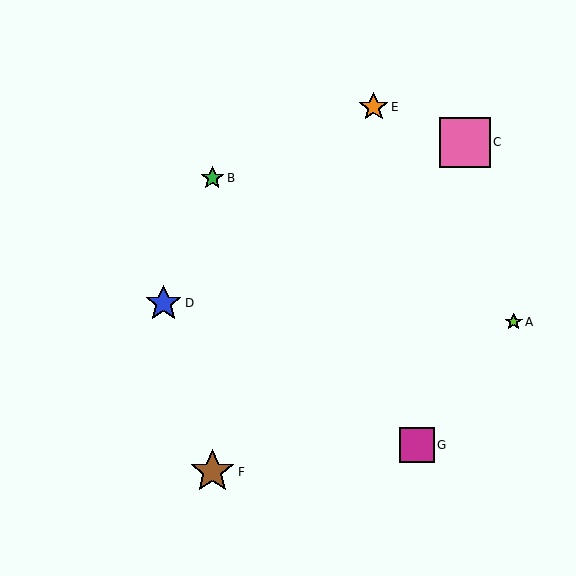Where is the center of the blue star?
The center of the blue star is at (164, 303).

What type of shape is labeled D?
Shape D is a blue star.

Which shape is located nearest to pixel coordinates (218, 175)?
The green star (labeled B) at (212, 178) is nearest to that location.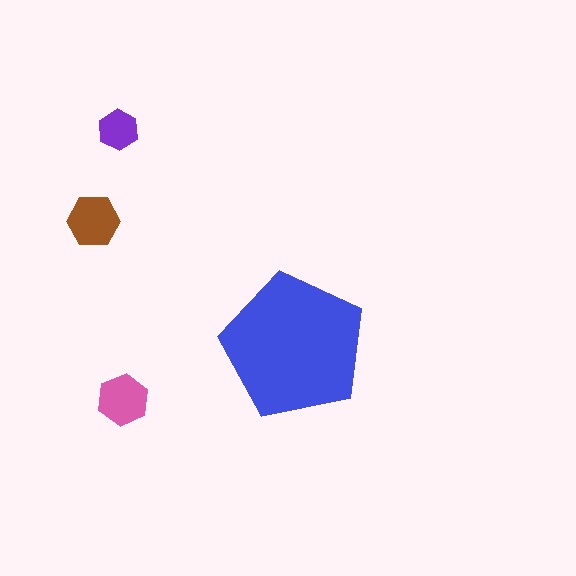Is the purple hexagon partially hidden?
No, the purple hexagon is fully visible.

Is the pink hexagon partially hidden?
No, the pink hexagon is fully visible.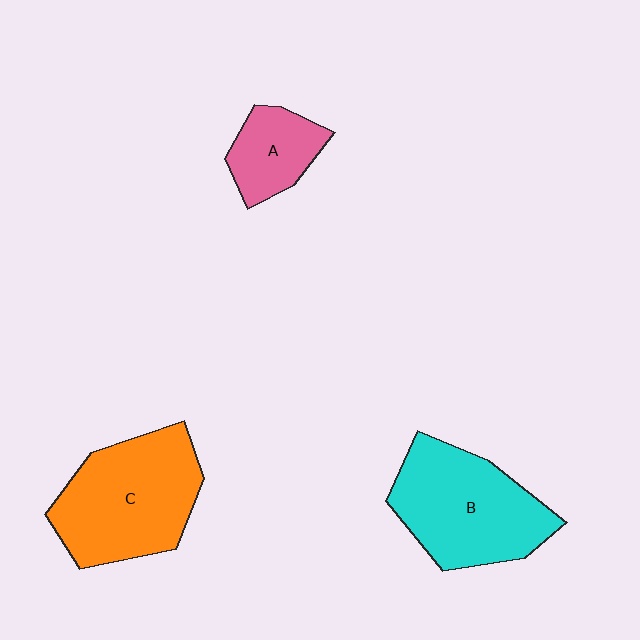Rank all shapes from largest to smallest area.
From largest to smallest: C (orange), B (cyan), A (pink).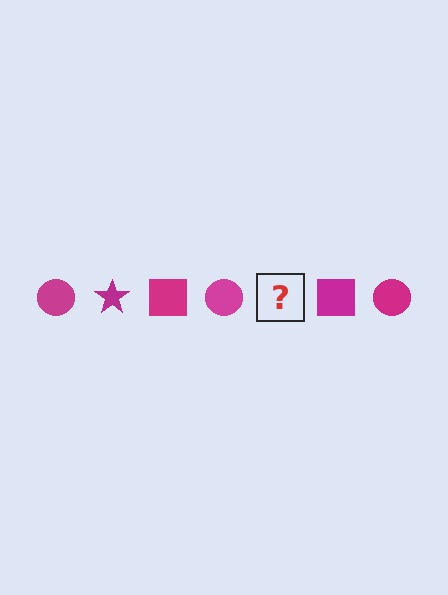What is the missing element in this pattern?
The missing element is a magenta star.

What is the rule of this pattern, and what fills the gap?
The rule is that the pattern cycles through circle, star, square shapes in magenta. The gap should be filled with a magenta star.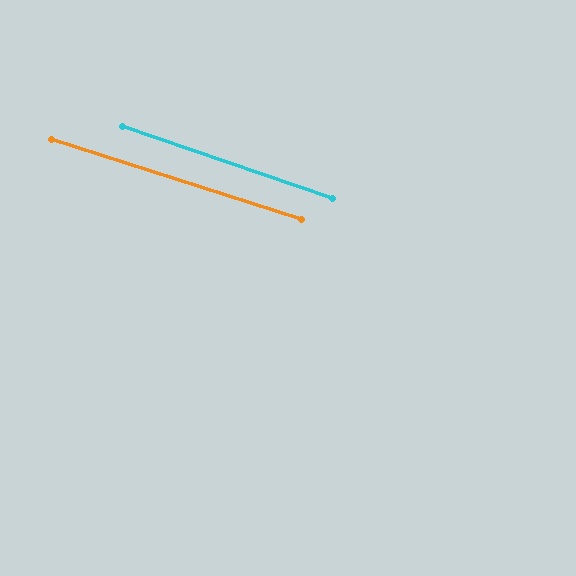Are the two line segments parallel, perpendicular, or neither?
Parallel — their directions differ by only 1.3°.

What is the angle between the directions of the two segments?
Approximately 1 degree.